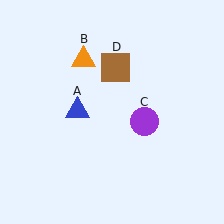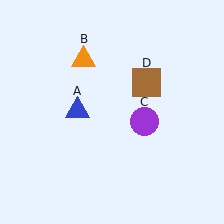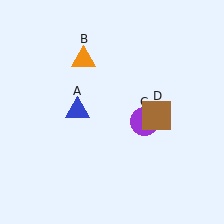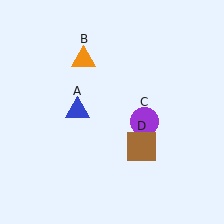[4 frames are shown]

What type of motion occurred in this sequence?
The brown square (object D) rotated clockwise around the center of the scene.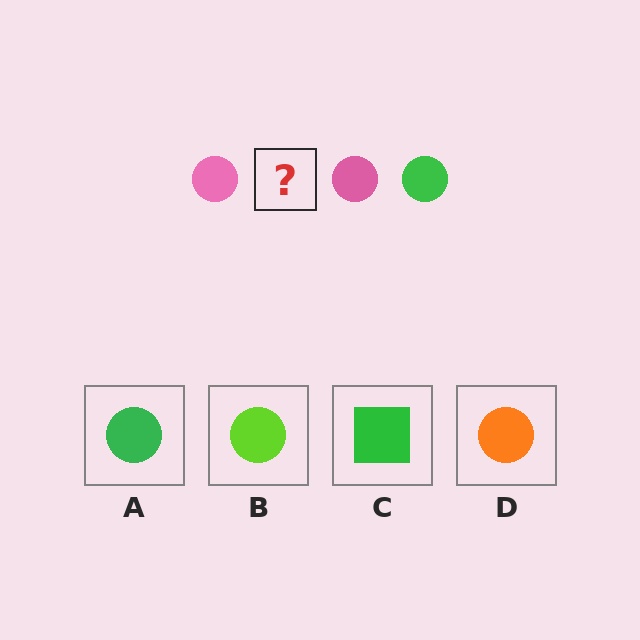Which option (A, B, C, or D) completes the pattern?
A.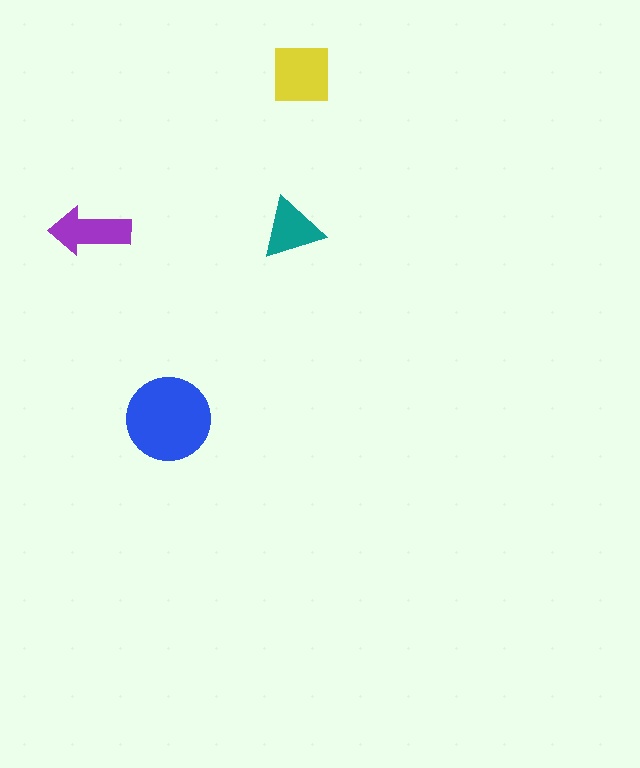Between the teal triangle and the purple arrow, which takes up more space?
The purple arrow.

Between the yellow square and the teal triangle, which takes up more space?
The yellow square.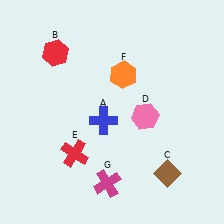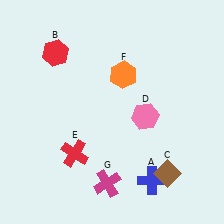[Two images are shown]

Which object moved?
The blue cross (A) moved down.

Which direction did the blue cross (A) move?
The blue cross (A) moved down.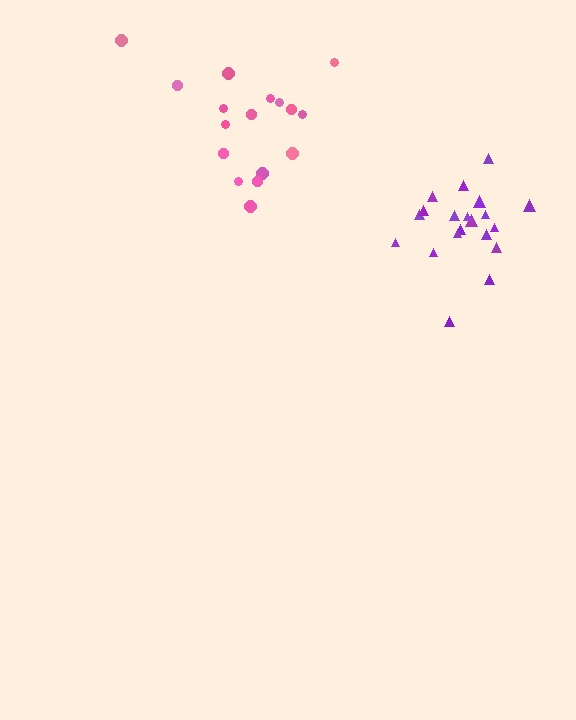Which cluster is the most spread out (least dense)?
Pink.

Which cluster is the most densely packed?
Purple.